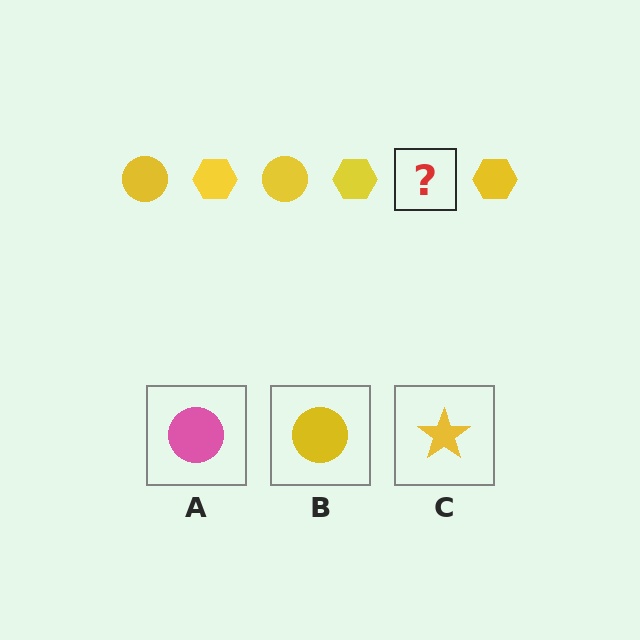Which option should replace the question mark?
Option B.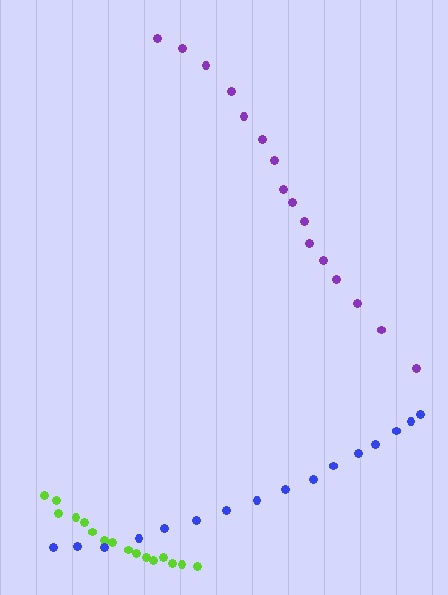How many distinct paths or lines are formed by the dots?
There are 3 distinct paths.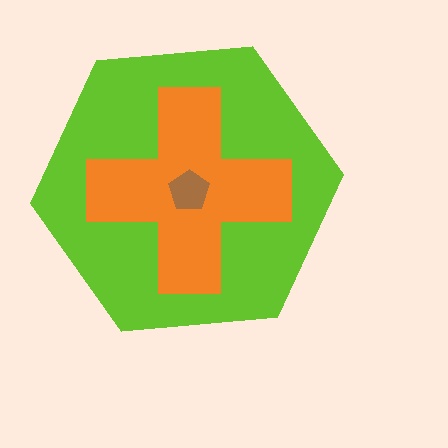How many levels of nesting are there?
3.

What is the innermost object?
The brown pentagon.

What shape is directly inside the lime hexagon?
The orange cross.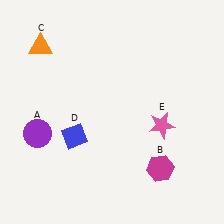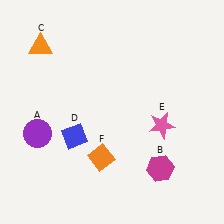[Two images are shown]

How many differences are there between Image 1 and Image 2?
There is 1 difference between the two images.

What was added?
An orange diamond (F) was added in Image 2.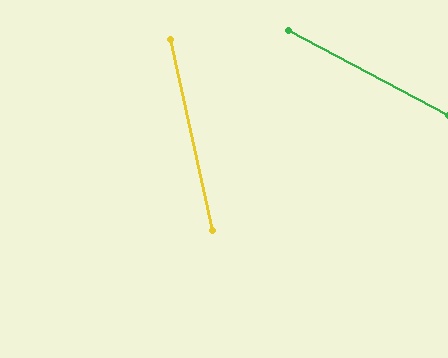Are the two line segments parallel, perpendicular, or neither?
Neither parallel nor perpendicular — they differ by about 50°.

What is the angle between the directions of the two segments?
Approximately 50 degrees.